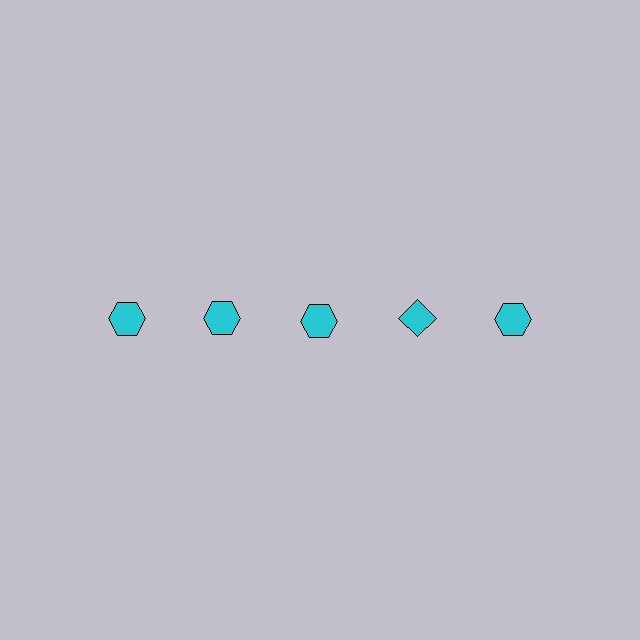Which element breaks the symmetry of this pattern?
The cyan diamond in the top row, second from right column breaks the symmetry. All other shapes are cyan hexagons.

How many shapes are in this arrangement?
There are 5 shapes arranged in a grid pattern.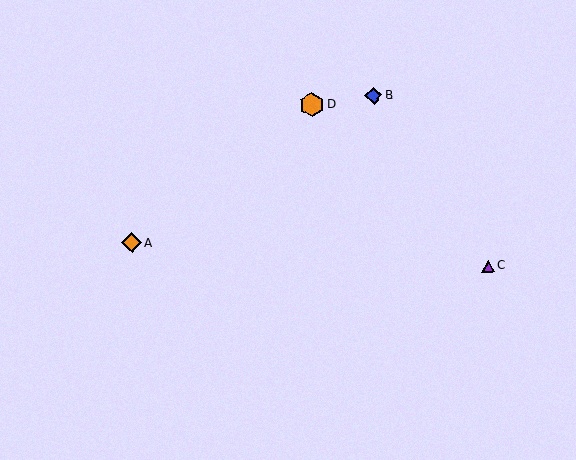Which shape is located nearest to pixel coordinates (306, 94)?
The orange hexagon (labeled D) at (312, 105) is nearest to that location.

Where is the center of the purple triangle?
The center of the purple triangle is at (488, 266).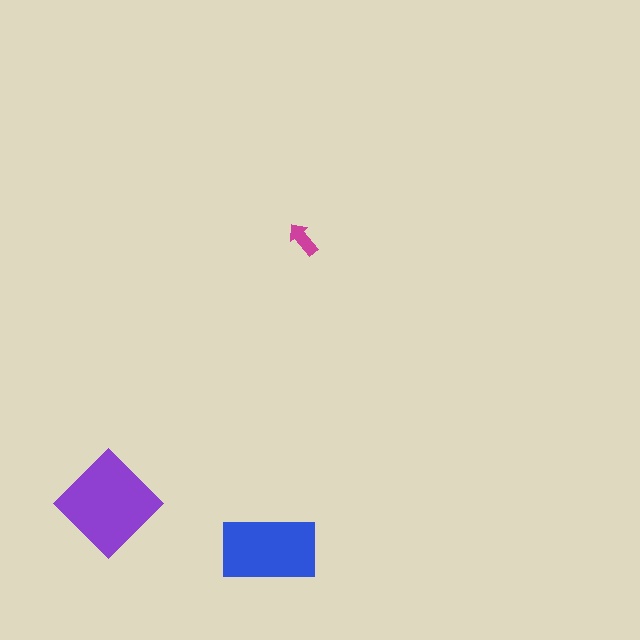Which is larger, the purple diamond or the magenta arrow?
The purple diamond.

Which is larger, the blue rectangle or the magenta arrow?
The blue rectangle.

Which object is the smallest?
The magenta arrow.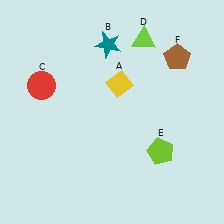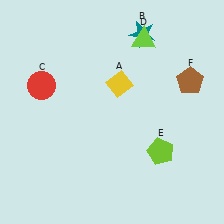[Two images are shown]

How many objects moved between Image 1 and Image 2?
2 objects moved between the two images.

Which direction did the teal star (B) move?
The teal star (B) moved right.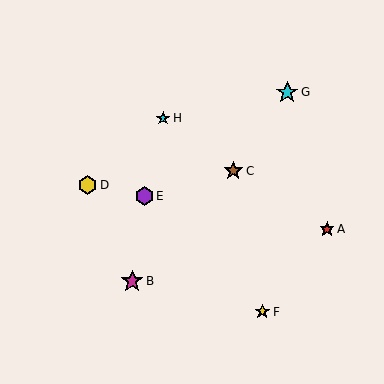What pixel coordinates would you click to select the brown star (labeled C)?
Click at (233, 171) to select the brown star C.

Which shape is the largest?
The cyan star (labeled G) is the largest.